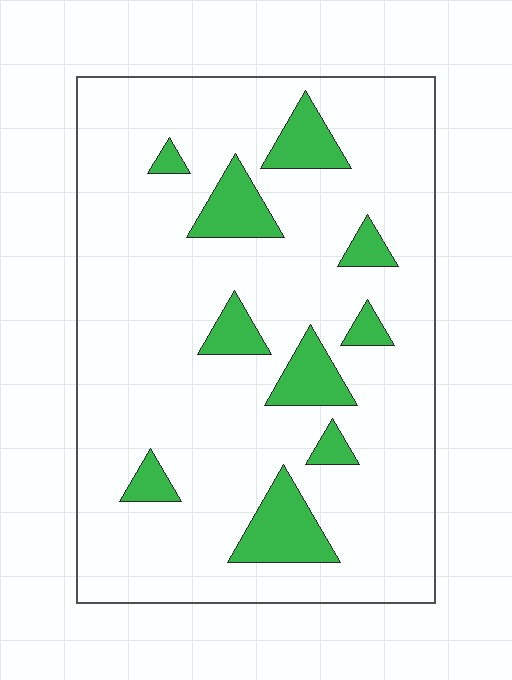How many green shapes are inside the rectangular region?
10.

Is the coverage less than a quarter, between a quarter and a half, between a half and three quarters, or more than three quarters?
Less than a quarter.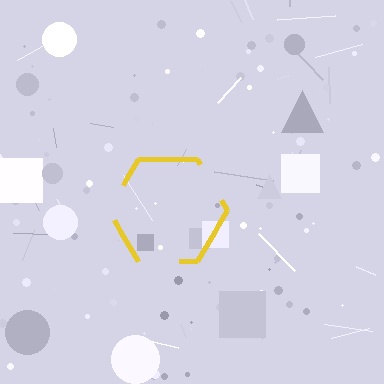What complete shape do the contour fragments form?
The contour fragments form a hexagon.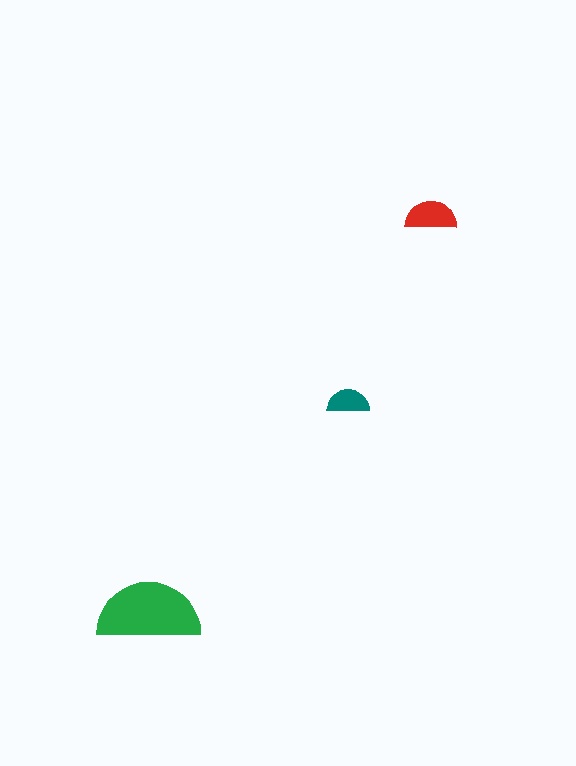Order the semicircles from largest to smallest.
the green one, the red one, the teal one.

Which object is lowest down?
The green semicircle is bottommost.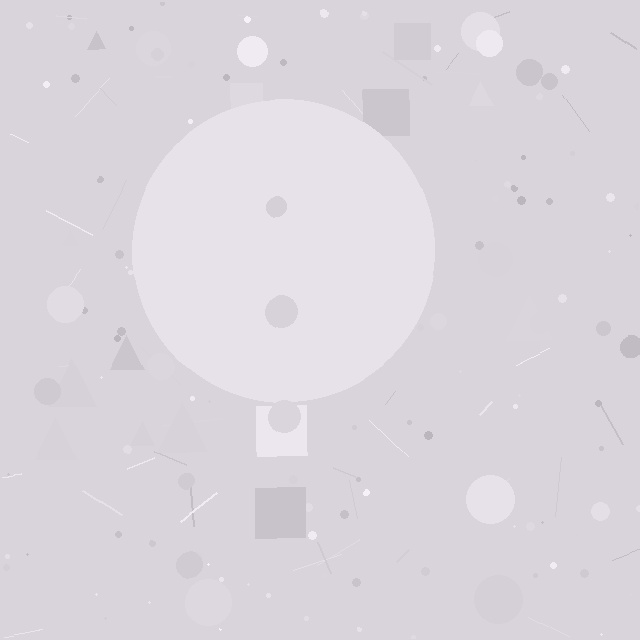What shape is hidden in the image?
A circle is hidden in the image.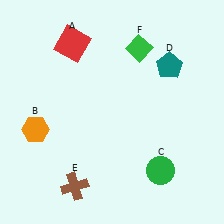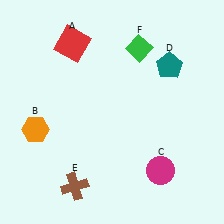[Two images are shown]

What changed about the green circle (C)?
In Image 1, C is green. In Image 2, it changed to magenta.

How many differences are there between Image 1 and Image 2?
There is 1 difference between the two images.